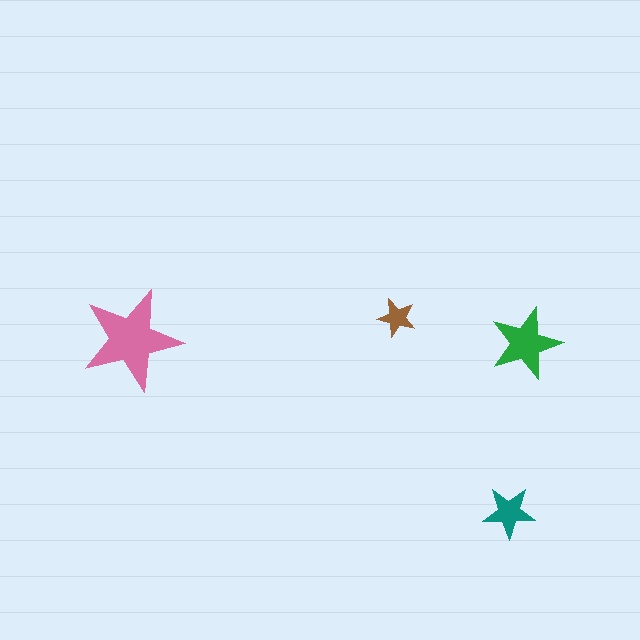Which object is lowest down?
The teal star is bottommost.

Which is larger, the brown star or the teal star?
The teal one.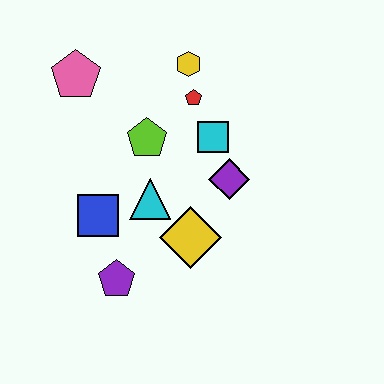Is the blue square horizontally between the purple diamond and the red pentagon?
No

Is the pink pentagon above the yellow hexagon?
No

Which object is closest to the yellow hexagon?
The red pentagon is closest to the yellow hexagon.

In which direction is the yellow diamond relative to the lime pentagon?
The yellow diamond is below the lime pentagon.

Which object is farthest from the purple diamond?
The pink pentagon is farthest from the purple diamond.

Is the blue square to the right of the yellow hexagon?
No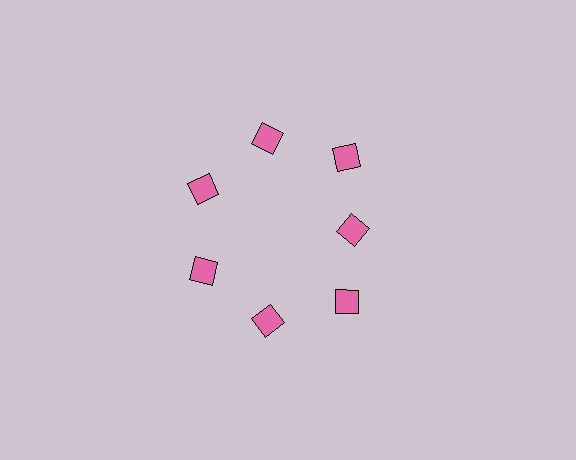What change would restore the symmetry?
The symmetry would be restored by moving it outward, back onto the ring so that all 7 squares sit at equal angles and equal distance from the center.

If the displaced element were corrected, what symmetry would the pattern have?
It would have 7-fold rotational symmetry — the pattern would map onto itself every 51 degrees.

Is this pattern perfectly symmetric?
No. The 7 pink squares are arranged in a ring, but one element near the 3 o'clock position is pulled inward toward the center, breaking the 7-fold rotational symmetry.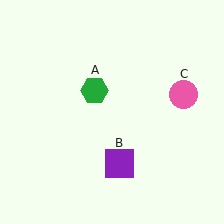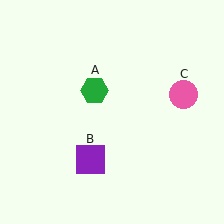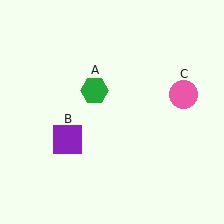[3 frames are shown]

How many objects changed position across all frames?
1 object changed position: purple square (object B).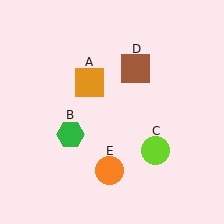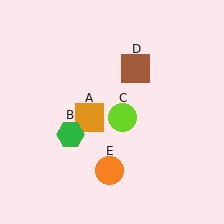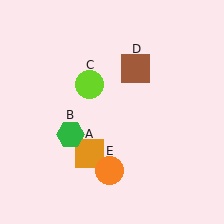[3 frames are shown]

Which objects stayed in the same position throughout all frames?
Green hexagon (object B) and brown square (object D) and orange circle (object E) remained stationary.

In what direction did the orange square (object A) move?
The orange square (object A) moved down.